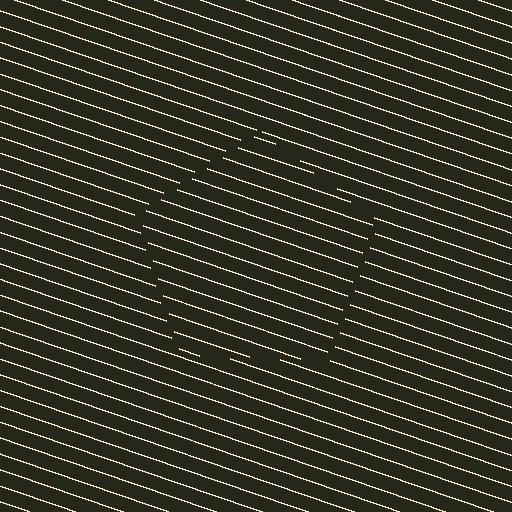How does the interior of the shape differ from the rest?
The interior of the shape contains the same grating, shifted by half a period — the contour is defined by the phase discontinuity where line-ends from the inner and outer gratings abut.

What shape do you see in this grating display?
An illusory pentagon. The interior of the shape contains the same grating, shifted by half a period — the contour is defined by the phase discontinuity where line-ends from the inner and outer gratings abut.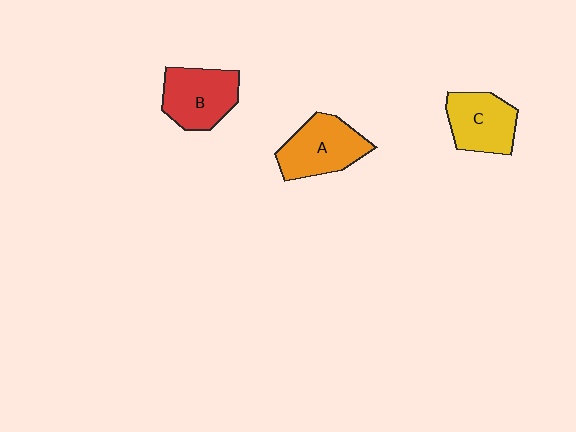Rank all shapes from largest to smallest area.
From largest to smallest: A (orange), B (red), C (yellow).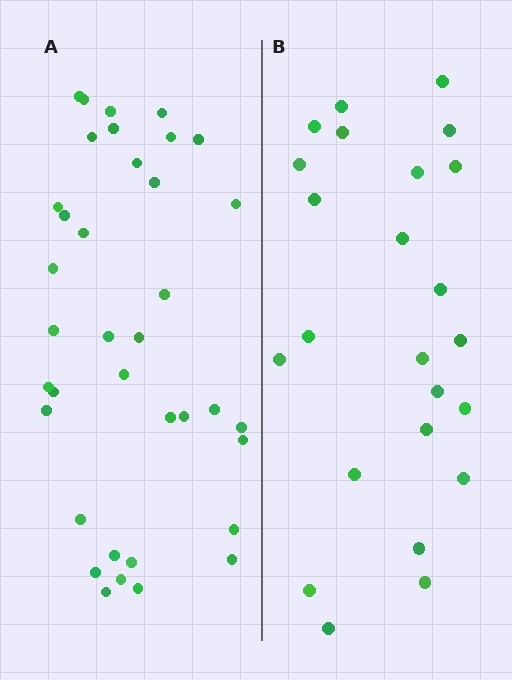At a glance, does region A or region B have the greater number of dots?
Region A (the left region) has more dots.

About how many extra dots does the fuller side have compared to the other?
Region A has approximately 15 more dots than region B.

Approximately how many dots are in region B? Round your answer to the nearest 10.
About 20 dots. (The exact count is 24, which rounds to 20.)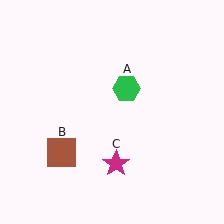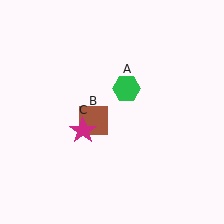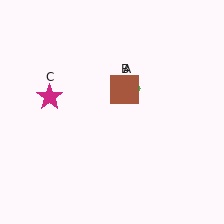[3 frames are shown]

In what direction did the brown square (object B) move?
The brown square (object B) moved up and to the right.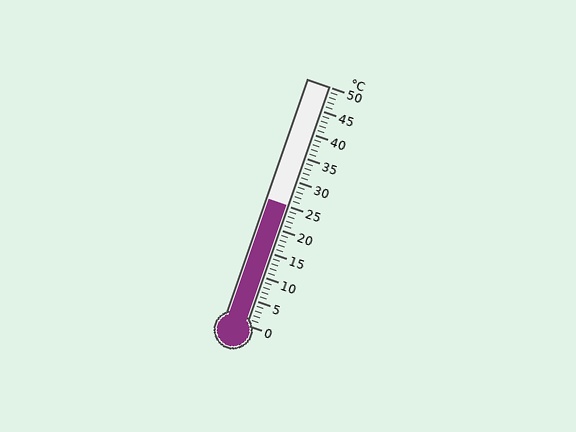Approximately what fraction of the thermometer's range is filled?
The thermometer is filled to approximately 50% of its range.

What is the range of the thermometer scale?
The thermometer scale ranges from 0°C to 50°C.